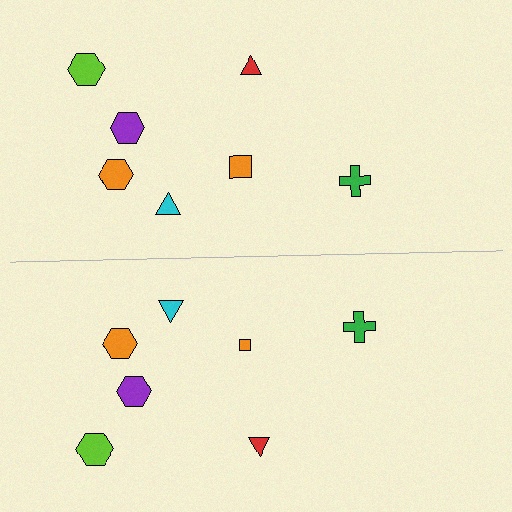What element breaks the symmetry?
The orange square on the bottom side has a different size than its mirror counterpart.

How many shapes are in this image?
There are 14 shapes in this image.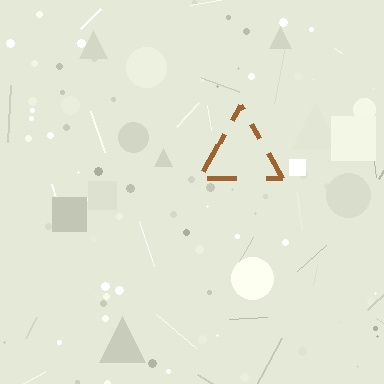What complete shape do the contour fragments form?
The contour fragments form a triangle.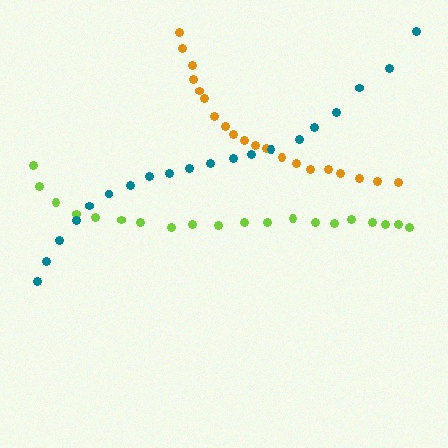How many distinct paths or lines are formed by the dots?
There are 3 distinct paths.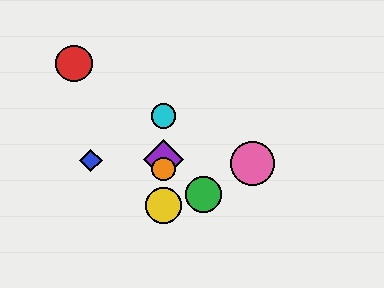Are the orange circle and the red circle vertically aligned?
No, the orange circle is at x≈164 and the red circle is at x≈74.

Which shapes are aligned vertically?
The yellow circle, the purple diamond, the orange circle, the cyan circle are aligned vertically.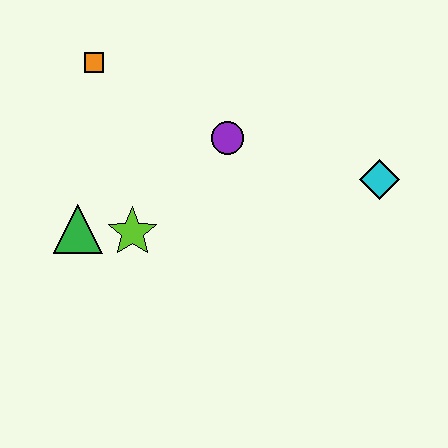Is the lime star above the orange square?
No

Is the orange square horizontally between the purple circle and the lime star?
No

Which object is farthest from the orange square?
The cyan diamond is farthest from the orange square.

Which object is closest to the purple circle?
The lime star is closest to the purple circle.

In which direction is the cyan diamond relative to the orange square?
The cyan diamond is to the right of the orange square.